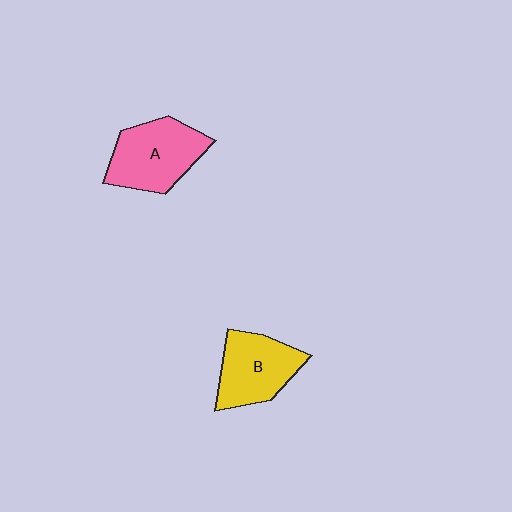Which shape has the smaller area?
Shape B (yellow).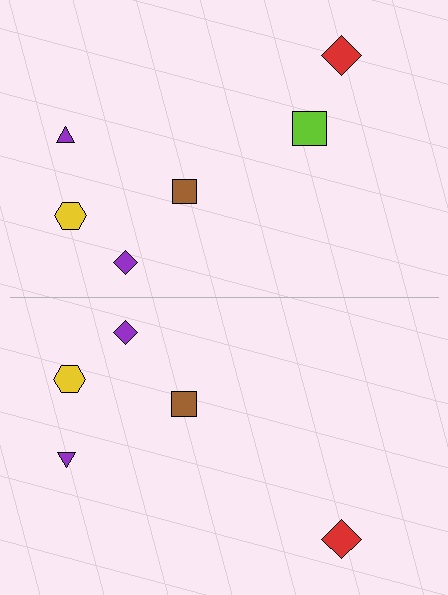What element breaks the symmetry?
A lime square is missing from the bottom side.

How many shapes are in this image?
There are 11 shapes in this image.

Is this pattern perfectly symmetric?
No, the pattern is not perfectly symmetric. A lime square is missing from the bottom side.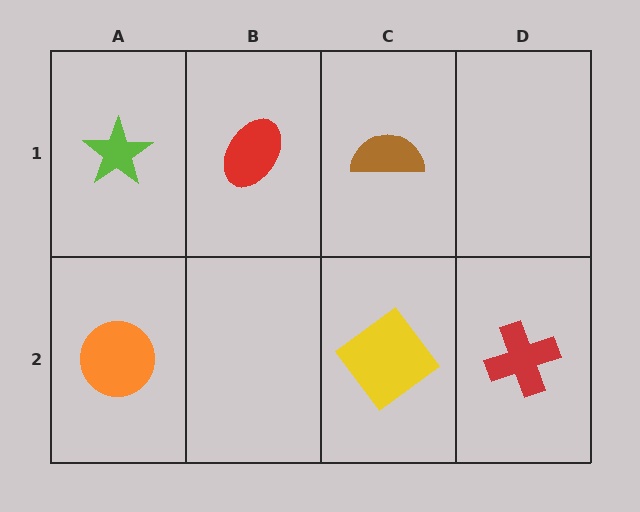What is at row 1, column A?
A lime star.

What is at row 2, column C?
A yellow diamond.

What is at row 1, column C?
A brown semicircle.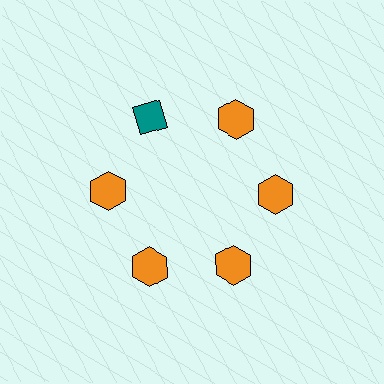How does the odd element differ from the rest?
It differs in both color (teal instead of orange) and shape (diamond instead of hexagon).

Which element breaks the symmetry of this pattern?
The teal diamond at roughly the 11 o'clock position breaks the symmetry. All other shapes are orange hexagons.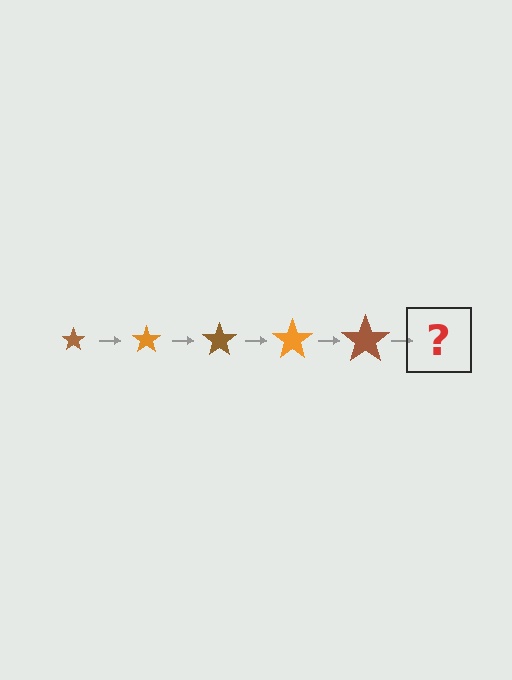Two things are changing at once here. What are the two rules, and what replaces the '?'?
The two rules are that the star grows larger each step and the color cycles through brown and orange. The '?' should be an orange star, larger than the previous one.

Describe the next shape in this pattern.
It should be an orange star, larger than the previous one.